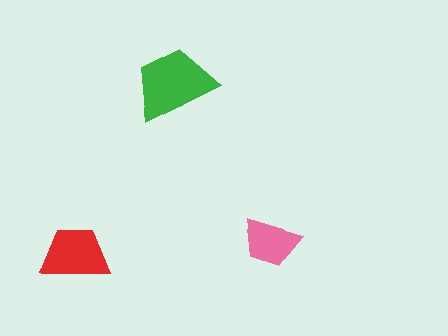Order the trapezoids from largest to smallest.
the green one, the red one, the pink one.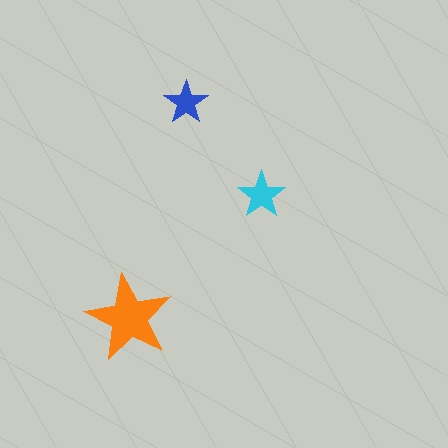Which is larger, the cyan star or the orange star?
The orange one.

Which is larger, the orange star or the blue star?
The orange one.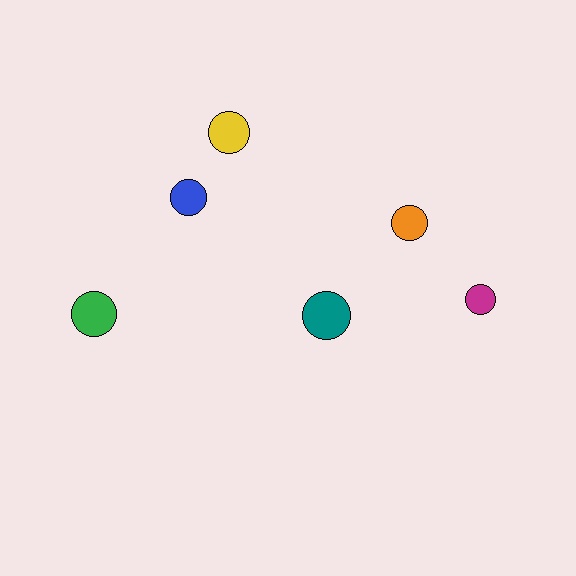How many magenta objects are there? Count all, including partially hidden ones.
There is 1 magenta object.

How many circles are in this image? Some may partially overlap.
There are 6 circles.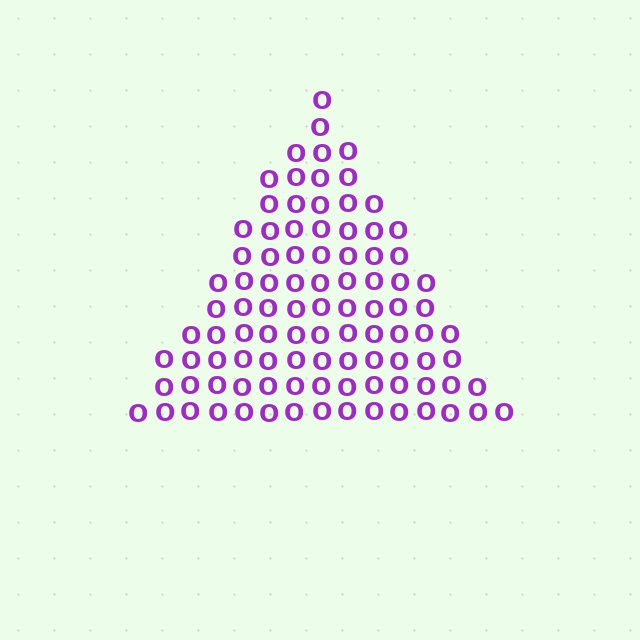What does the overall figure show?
The overall figure shows a triangle.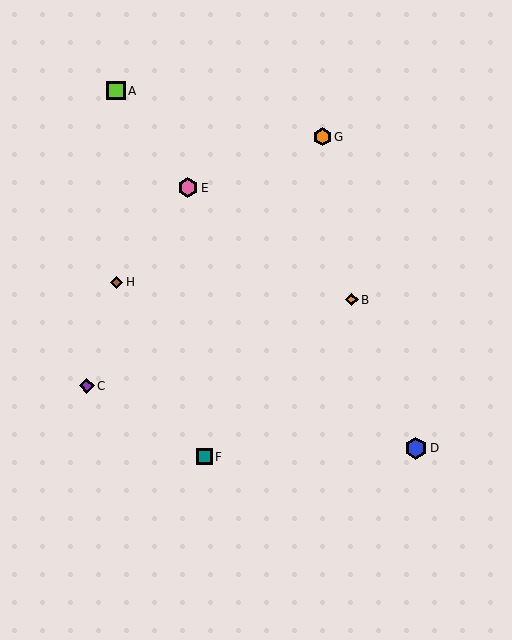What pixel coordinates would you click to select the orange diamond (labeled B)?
Click at (352, 300) to select the orange diamond B.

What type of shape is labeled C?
Shape C is a purple diamond.